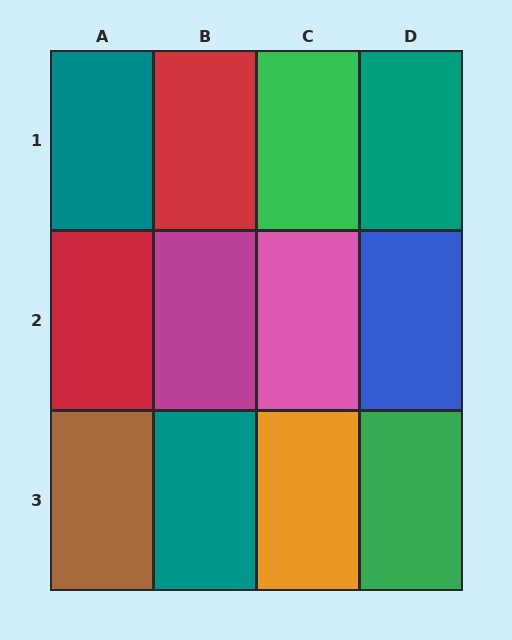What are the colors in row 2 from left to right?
Red, magenta, pink, blue.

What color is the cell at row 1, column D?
Teal.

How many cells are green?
2 cells are green.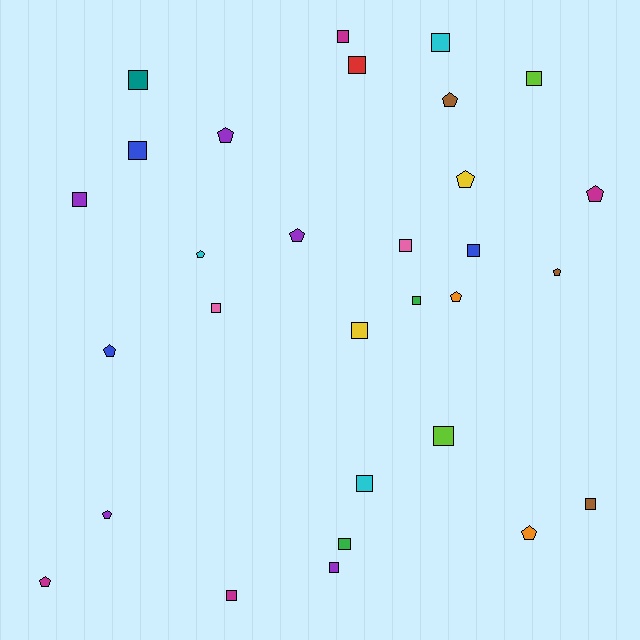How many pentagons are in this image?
There are 12 pentagons.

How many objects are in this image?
There are 30 objects.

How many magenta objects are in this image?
There are 4 magenta objects.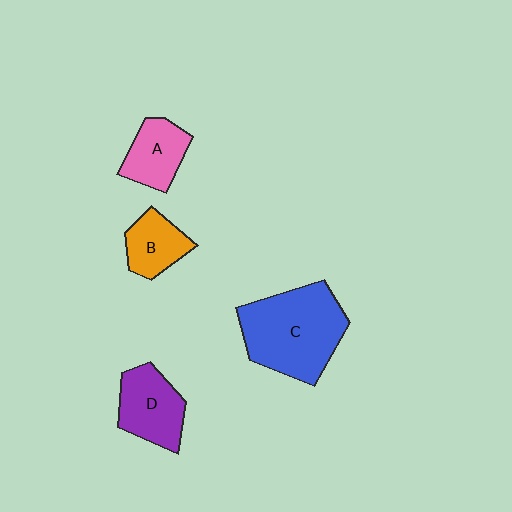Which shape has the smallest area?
Shape B (orange).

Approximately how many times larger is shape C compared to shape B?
Approximately 2.5 times.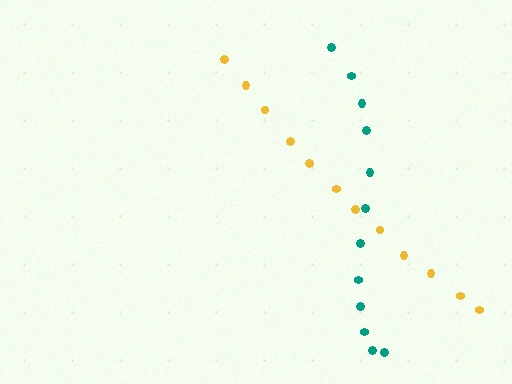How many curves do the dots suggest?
There are 2 distinct paths.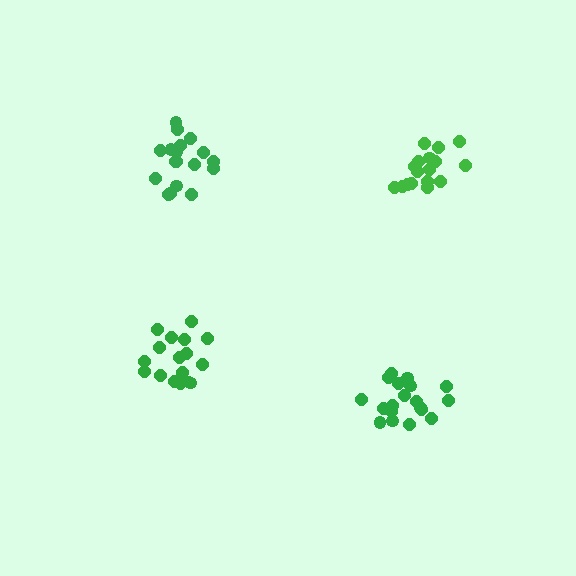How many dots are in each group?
Group 1: 17 dots, Group 2: 18 dots, Group 3: 17 dots, Group 4: 20 dots (72 total).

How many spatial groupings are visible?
There are 4 spatial groupings.